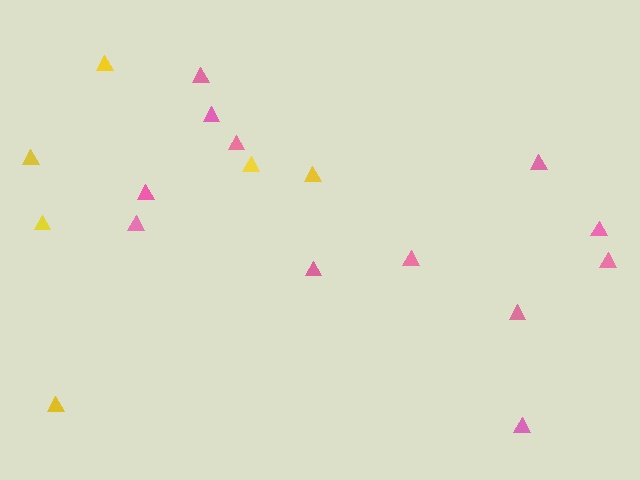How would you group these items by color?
There are 2 groups: one group of pink triangles (12) and one group of yellow triangles (6).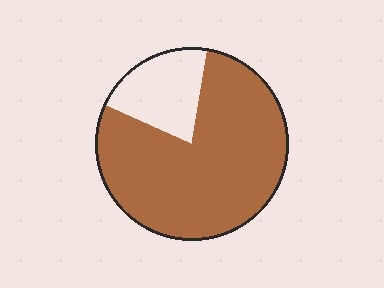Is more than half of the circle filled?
Yes.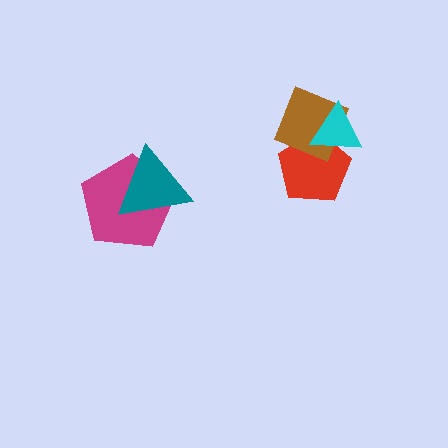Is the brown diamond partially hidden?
Yes, it is partially covered by another shape.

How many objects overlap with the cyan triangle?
2 objects overlap with the cyan triangle.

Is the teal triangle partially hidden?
No, no other shape covers it.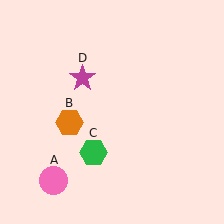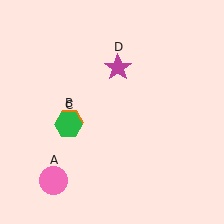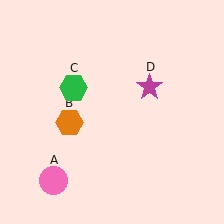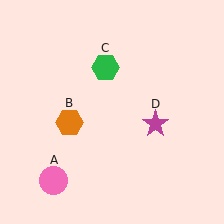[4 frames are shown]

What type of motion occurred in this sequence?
The green hexagon (object C), magenta star (object D) rotated clockwise around the center of the scene.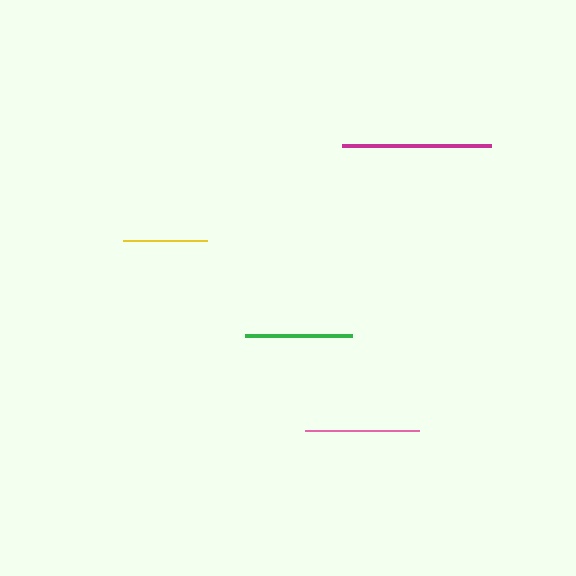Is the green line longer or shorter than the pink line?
The pink line is longer than the green line.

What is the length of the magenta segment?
The magenta segment is approximately 150 pixels long.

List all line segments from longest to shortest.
From longest to shortest: magenta, pink, green, yellow.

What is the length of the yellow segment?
The yellow segment is approximately 84 pixels long.